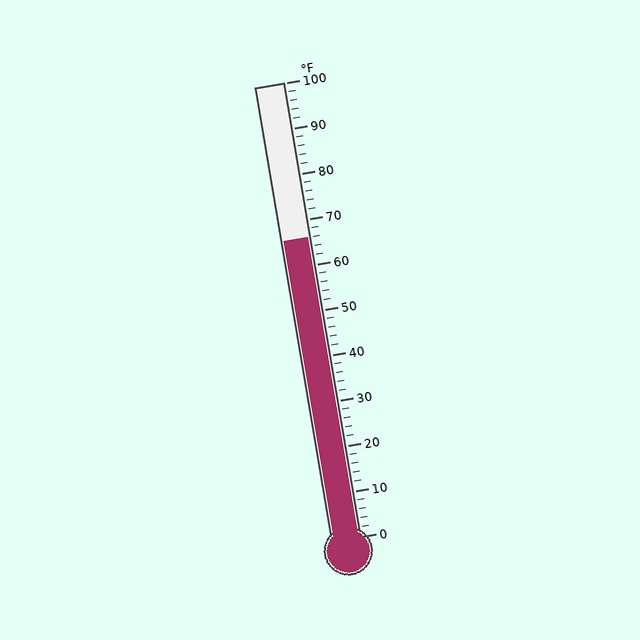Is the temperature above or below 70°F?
The temperature is below 70°F.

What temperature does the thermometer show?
The thermometer shows approximately 66°F.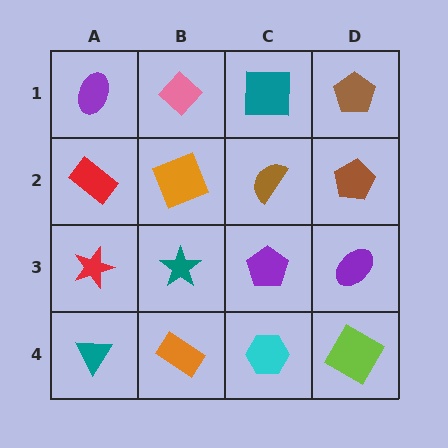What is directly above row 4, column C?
A purple pentagon.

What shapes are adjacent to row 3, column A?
A red rectangle (row 2, column A), a teal triangle (row 4, column A), a teal star (row 3, column B).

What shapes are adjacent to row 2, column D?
A brown pentagon (row 1, column D), a purple ellipse (row 3, column D), a brown semicircle (row 2, column C).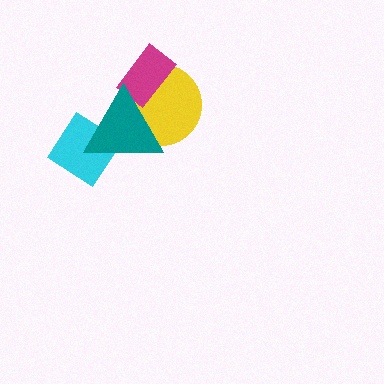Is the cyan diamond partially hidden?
Yes, it is partially covered by another shape.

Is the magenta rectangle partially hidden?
Yes, it is partially covered by another shape.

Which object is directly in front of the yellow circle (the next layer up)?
The magenta rectangle is directly in front of the yellow circle.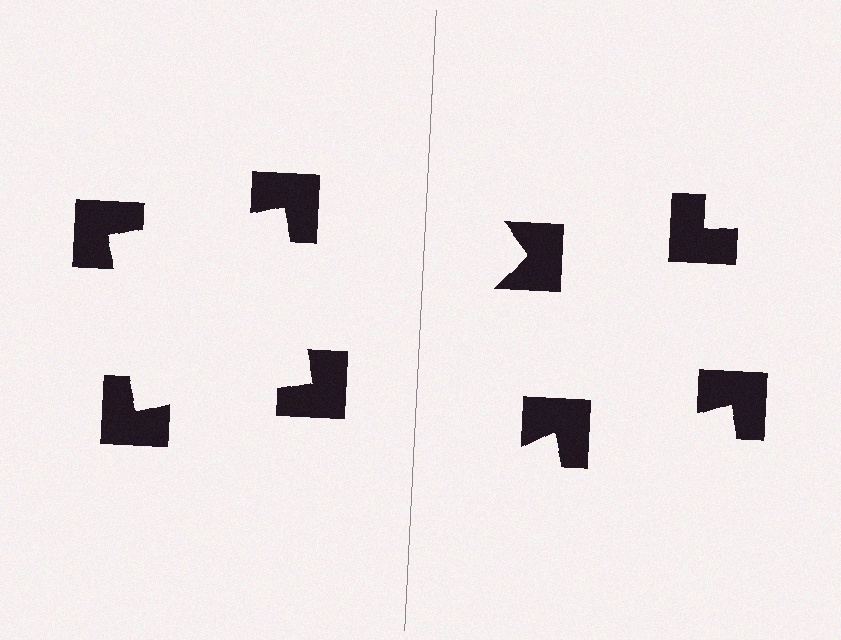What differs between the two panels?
The notched squares are positioned identically on both sides; only the wedge orientations differ. On the left they align to a square; on the right they are misaligned.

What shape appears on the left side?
An illusory square.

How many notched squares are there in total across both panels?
8 — 4 on each side.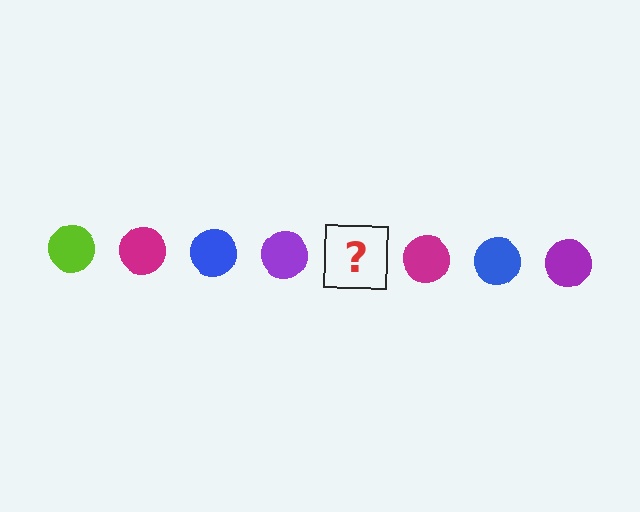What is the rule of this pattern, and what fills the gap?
The rule is that the pattern cycles through lime, magenta, blue, purple circles. The gap should be filled with a lime circle.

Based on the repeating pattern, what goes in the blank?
The blank should be a lime circle.